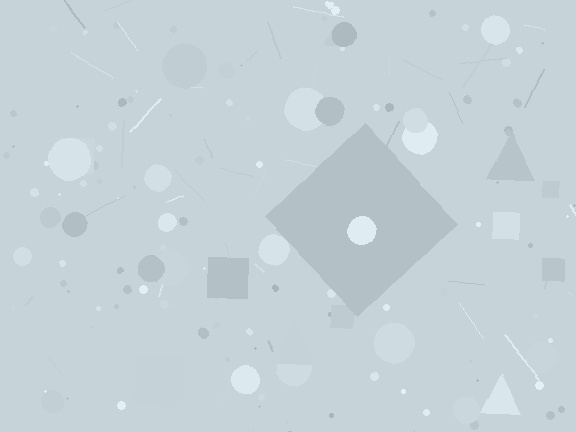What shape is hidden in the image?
A diamond is hidden in the image.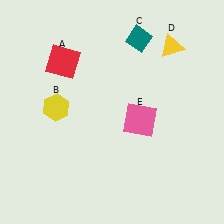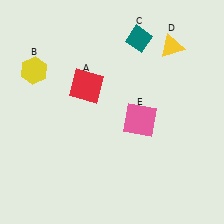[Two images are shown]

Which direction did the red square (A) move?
The red square (A) moved down.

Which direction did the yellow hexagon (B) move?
The yellow hexagon (B) moved up.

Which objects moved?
The objects that moved are: the red square (A), the yellow hexagon (B).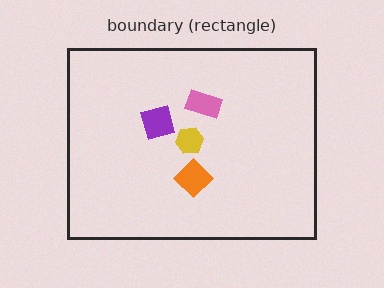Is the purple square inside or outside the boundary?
Inside.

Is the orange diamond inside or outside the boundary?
Inside.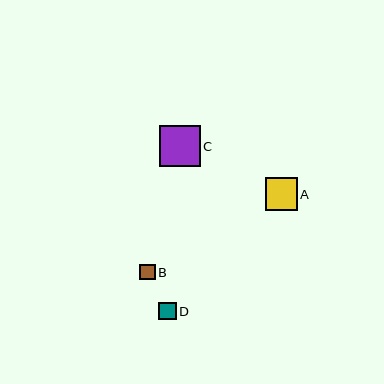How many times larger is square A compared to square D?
Square A is approximately 1.9 times the size of square D.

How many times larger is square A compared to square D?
Square A is approximately 1.9 times the size of square D.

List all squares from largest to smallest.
From largest to smallest: C, A, D, B.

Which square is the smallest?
Square B is the smallest with a size of approximately 15 pixels.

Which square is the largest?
Square C is the largest with a size of approximately 41 pixels.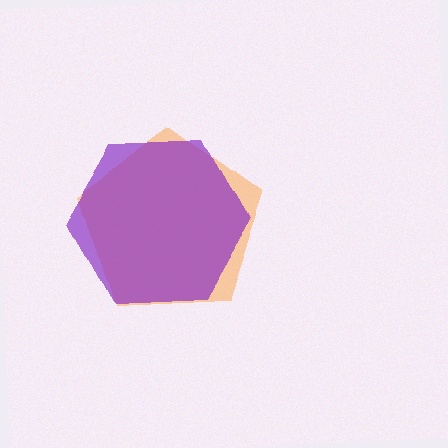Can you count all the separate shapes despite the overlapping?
Yes, there are 2 separate shapes.